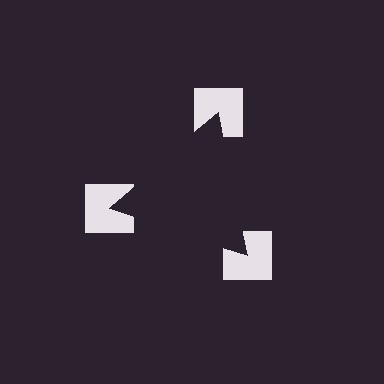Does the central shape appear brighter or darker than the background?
It typically appears slightly darker than the background, even though no actual brightness change is drawn.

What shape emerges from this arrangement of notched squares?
An illusory triangle — its edges are inferred from the aligned wedge cuts in the notched squares, not physically drawn.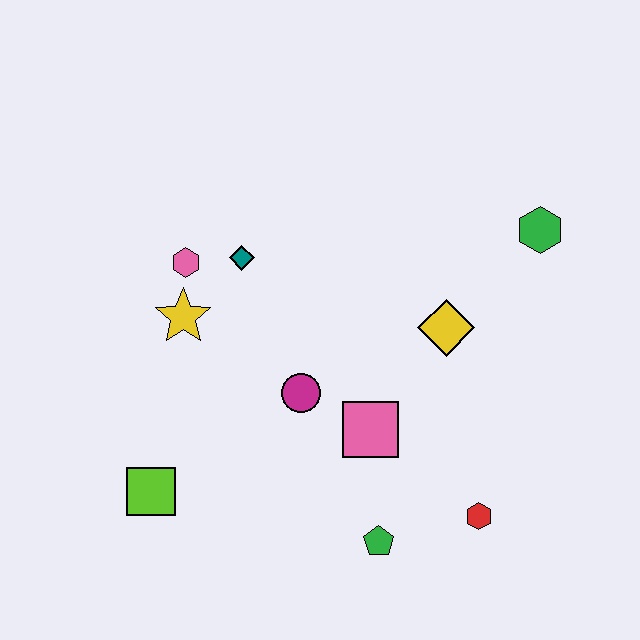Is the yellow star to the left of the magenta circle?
Yes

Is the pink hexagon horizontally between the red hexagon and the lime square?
Yes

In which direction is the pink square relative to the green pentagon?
The pink square is above the green pentagon.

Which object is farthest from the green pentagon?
The green hexagon is farthest from the green pentagon.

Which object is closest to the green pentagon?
The red hexagon is closest to the green pentagon.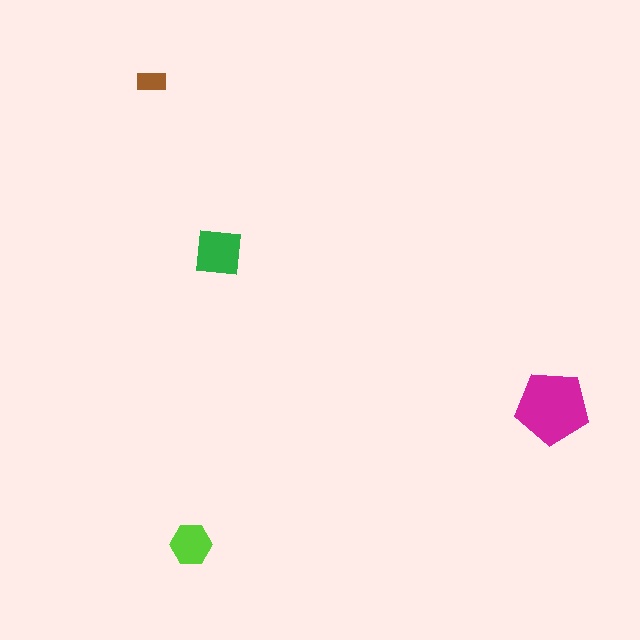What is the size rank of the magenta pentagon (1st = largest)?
1st.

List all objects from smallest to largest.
The brown rectangle, the lime hexagon, the green square, the magenta pentagon.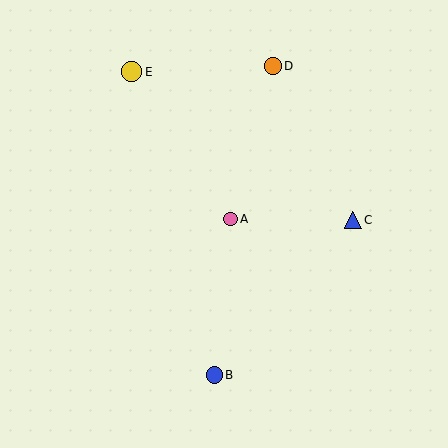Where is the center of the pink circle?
The center of the pink circle is at (231, 219).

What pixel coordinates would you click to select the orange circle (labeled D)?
Click at (273, 66) to select the orange circle D.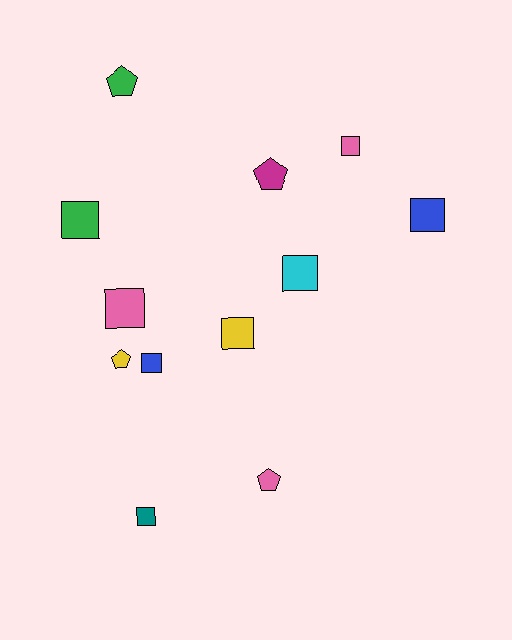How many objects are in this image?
There are 12 objects.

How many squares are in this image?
There are 8 squares.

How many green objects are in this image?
There are 2 green objects.